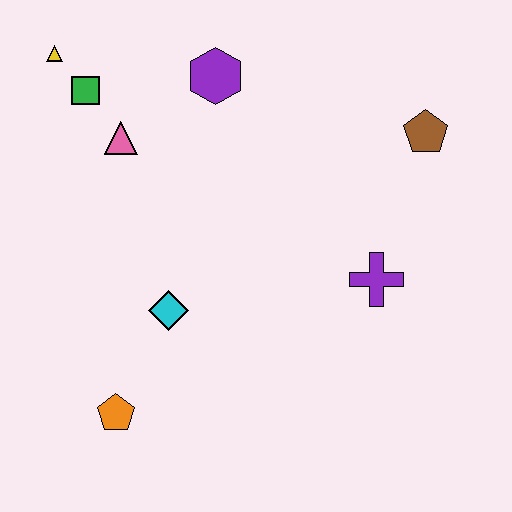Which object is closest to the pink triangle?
The green square is closest to the pink triangle.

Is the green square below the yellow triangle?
Yes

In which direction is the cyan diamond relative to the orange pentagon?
The cyan diamond is above the orange pentagon.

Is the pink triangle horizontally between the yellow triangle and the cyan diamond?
Yes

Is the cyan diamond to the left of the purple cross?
Yes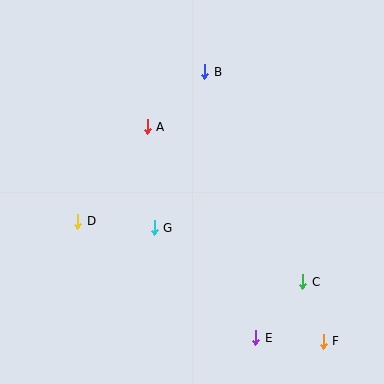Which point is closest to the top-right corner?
Point B is closest to the top-right corner.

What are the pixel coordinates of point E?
Point E is at (256, 338).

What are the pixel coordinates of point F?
Point F is at (323, 341).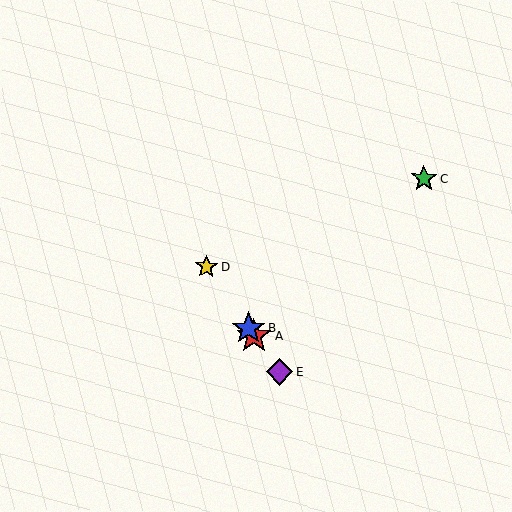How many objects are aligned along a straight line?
4 objects (A, B, D, E) are aligned along a straight line.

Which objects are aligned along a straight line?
Objects A, B, D, E are aligned along a straight line.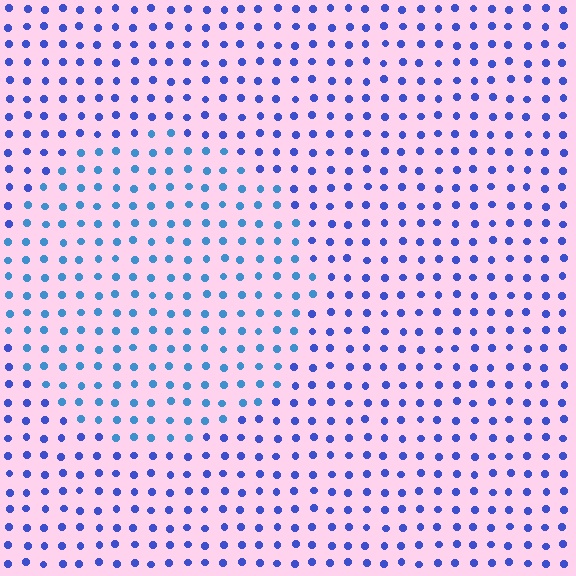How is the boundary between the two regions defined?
The boundary is defined purely by a slight shift in hue (about 28 degrees). Spacing, size, and orientation are identical on both sides.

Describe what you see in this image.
The image is filled with small blue elements in a uniform arrangement. A circle-shaped region is visible where the elements are tinted to a slightly different hue, forming a subtle color boundary.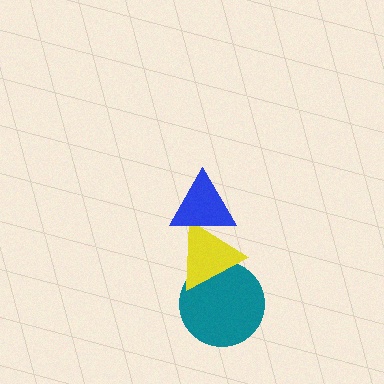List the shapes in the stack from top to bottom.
From top to bottom: the blue triangle, the yellow triangle, the teal circle.